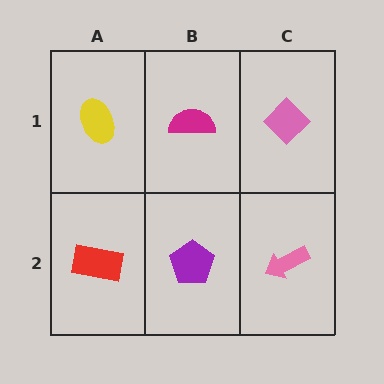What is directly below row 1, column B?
A purple pentagon.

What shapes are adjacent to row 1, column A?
A red rectangle (row 2, column A), a magenta semicircle (row 1, column B).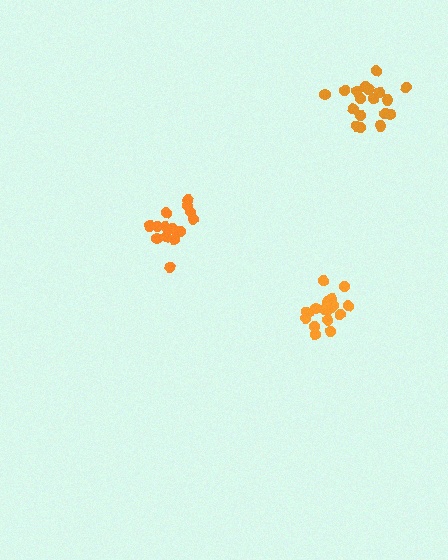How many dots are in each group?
Group 1: 18 dots, Group 2: 18 dots, Group 3: 14 dots (50 total).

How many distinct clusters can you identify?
There are 3 distinct clusters.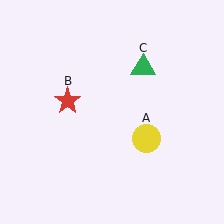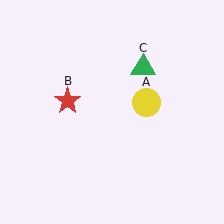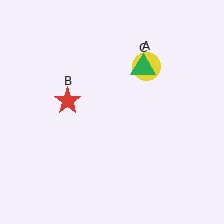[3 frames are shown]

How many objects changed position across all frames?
1 object changed position: yellow circle (object A).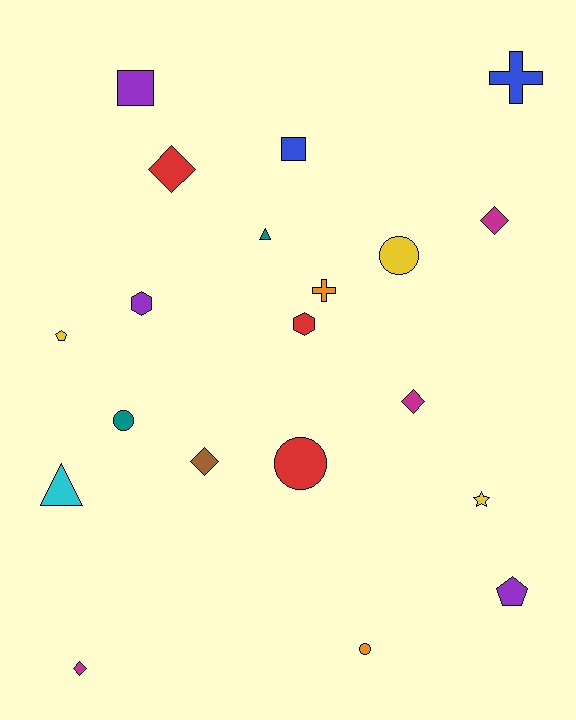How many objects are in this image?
There are 20 objects.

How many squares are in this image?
There are 2 squares.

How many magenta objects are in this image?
There are 3 magenta objects.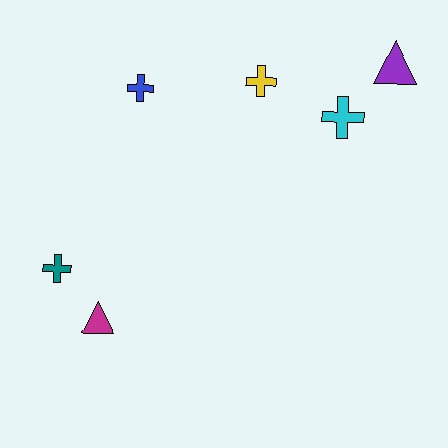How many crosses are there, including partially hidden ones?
There are 4 crosses.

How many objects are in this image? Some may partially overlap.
There are 6 objects.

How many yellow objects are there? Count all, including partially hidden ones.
There is 1 yellow object.